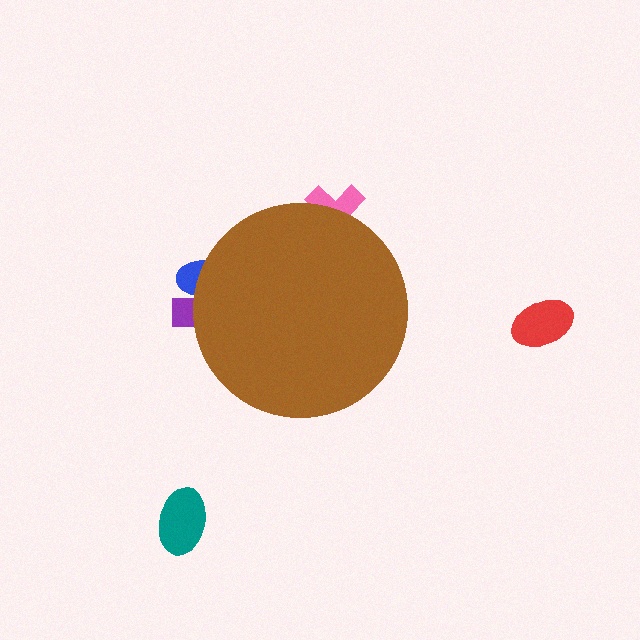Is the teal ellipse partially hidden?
No, the teal ellipse is fully visible.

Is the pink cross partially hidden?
Yes, the pink cross is partially hidden behind the brown circle.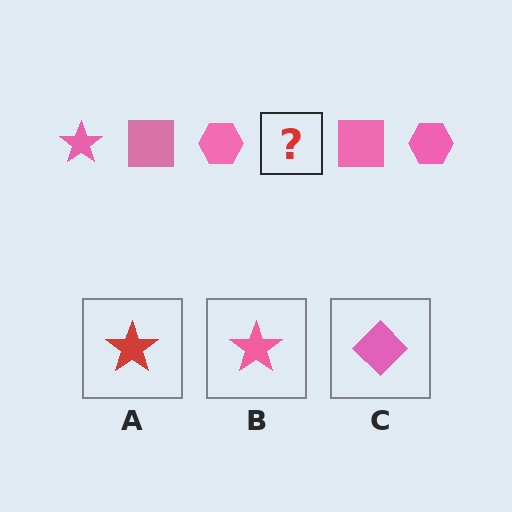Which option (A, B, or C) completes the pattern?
B.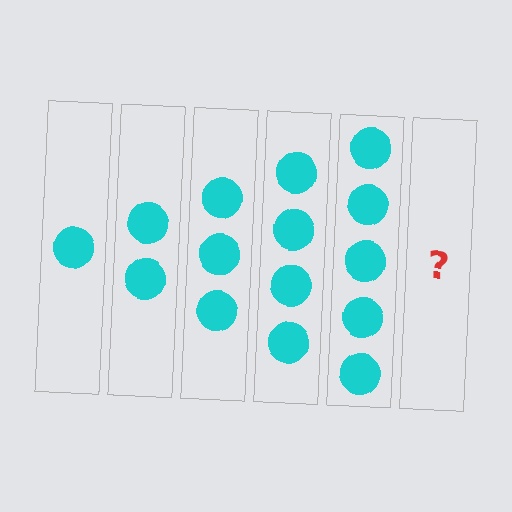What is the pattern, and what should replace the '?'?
The pattern is that each step adds one more circle. The '?' should be 6 circles.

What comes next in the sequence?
The next element should be 6 circles.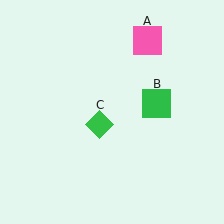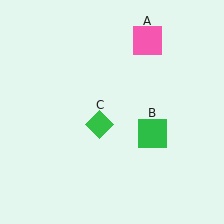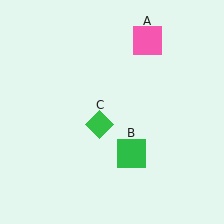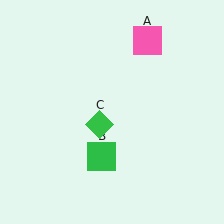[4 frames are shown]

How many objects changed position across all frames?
1 object changed position: green square (object B).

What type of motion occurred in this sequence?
The green square (object B) rotated clockwise around the center of the scene.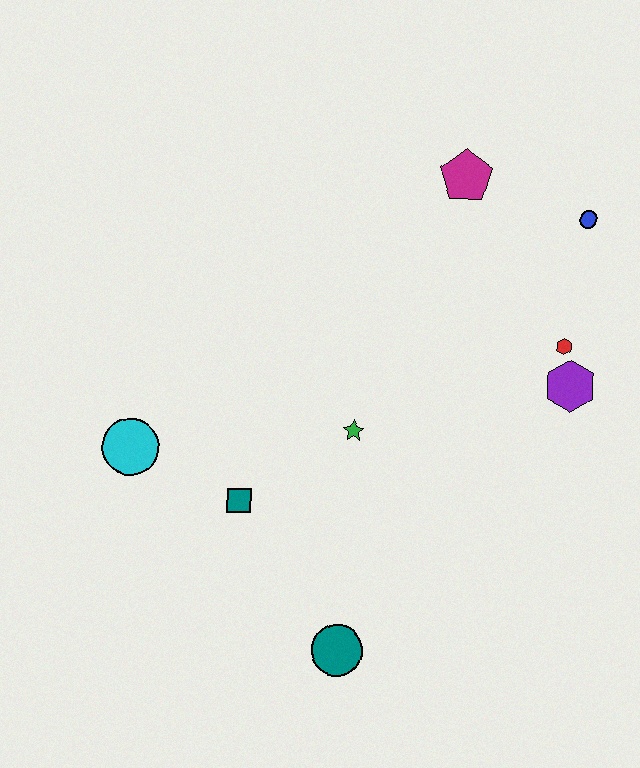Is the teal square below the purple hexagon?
Yes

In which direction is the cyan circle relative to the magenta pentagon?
The cyan circle is to the left of the magenta pentagon.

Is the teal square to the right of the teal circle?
No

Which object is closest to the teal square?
The cyan circle is closest to the teal square.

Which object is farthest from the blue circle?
The cyan circle is farthest from the blue circle.